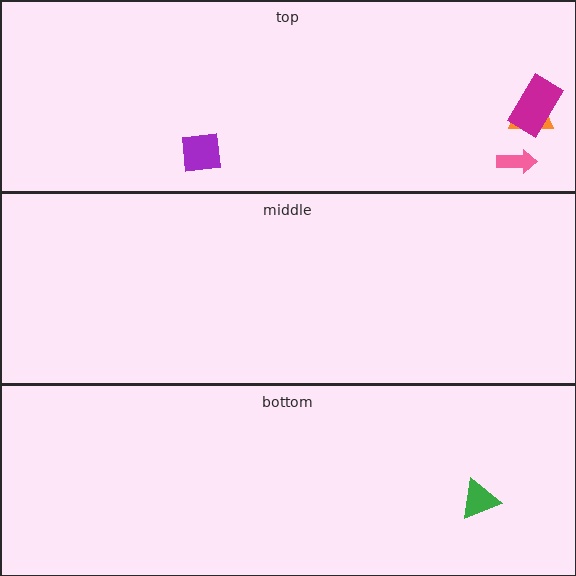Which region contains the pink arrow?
The top region.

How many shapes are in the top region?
4.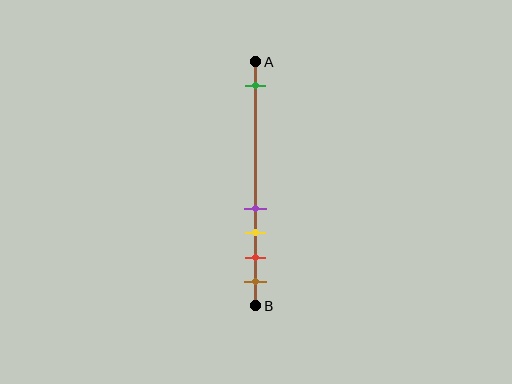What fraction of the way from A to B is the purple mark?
The purple mark is approximately 60% (0.6) of the way from A to B.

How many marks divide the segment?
There are 5 marks dividing the segment.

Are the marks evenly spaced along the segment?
No, the marks are not evenly spaced.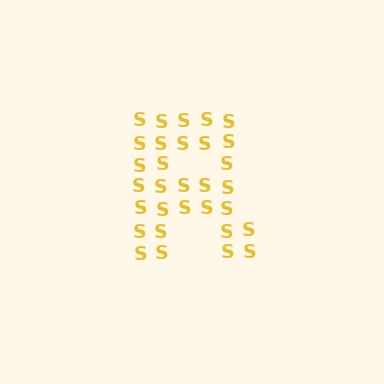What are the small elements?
The small elements are letter S's.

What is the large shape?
The large shape is the letter R.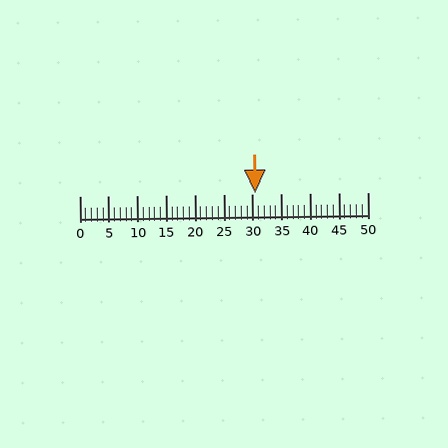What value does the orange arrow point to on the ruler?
The orange arrow points to approximately 30.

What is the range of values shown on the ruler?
The ruler shows values from 0 to 50.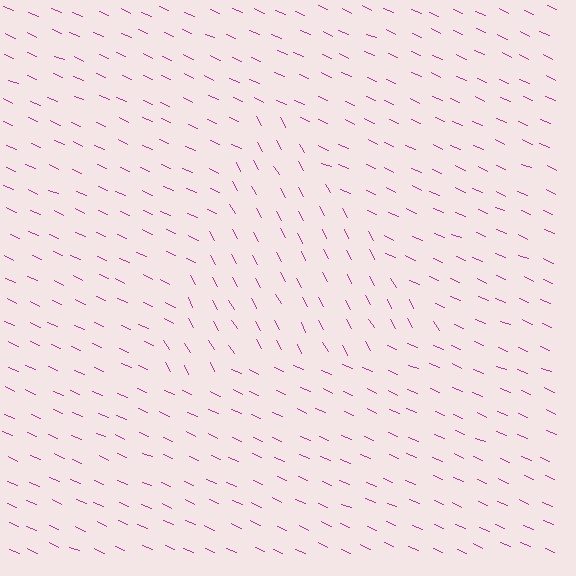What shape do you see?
I see a triangle.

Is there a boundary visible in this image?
Yes, there is a texture boundary formed by a change in line orientation.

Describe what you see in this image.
The image is filled with small magenta line segments. A triangle region in the image has lines oriented differently from the surrounding lines, creating a visible texture boundary.